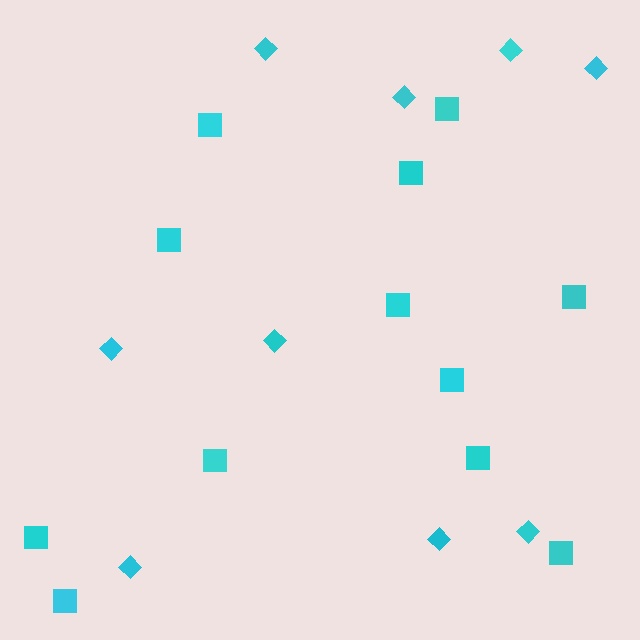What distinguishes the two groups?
There are 2 groups: one group of diamonds (9) and one group of squares (12).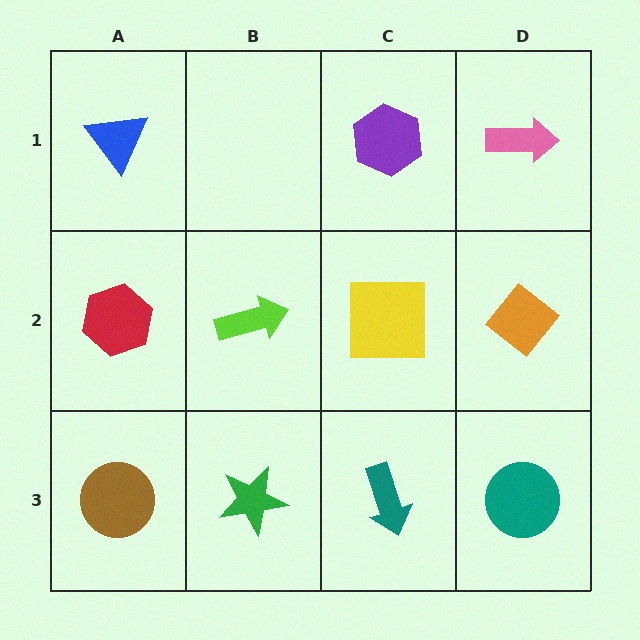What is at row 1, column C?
A purple hexagon.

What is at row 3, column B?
A green star.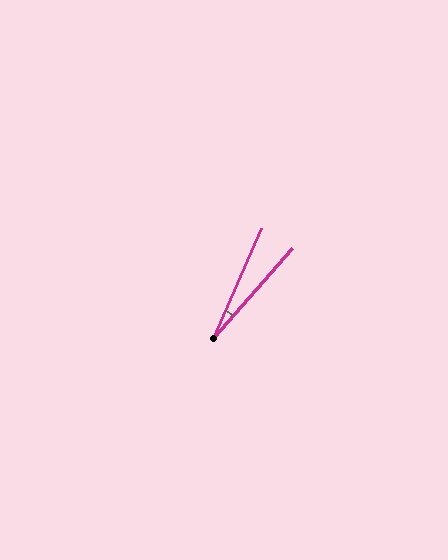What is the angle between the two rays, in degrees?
Approximately 18 degrees.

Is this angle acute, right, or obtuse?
It is acute.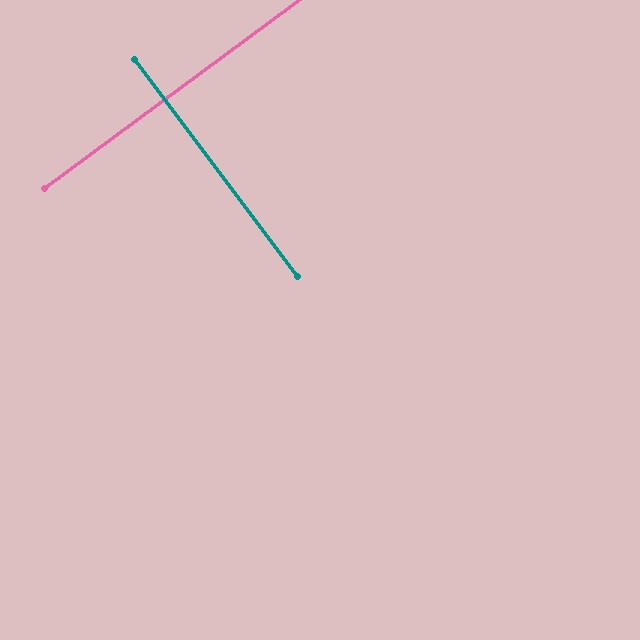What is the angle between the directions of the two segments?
Approximately 90 degrees.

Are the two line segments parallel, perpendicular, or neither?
Perpendicular — they meet at approximately 90°.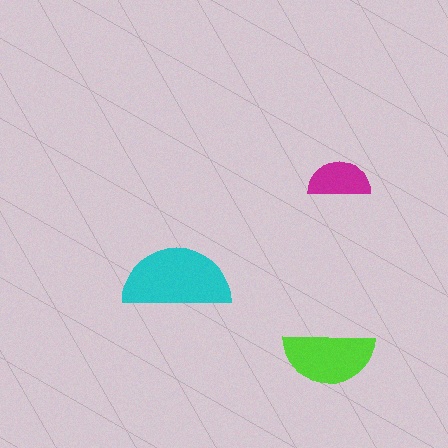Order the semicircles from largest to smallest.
the cyan one, the lime one, the magenta one.